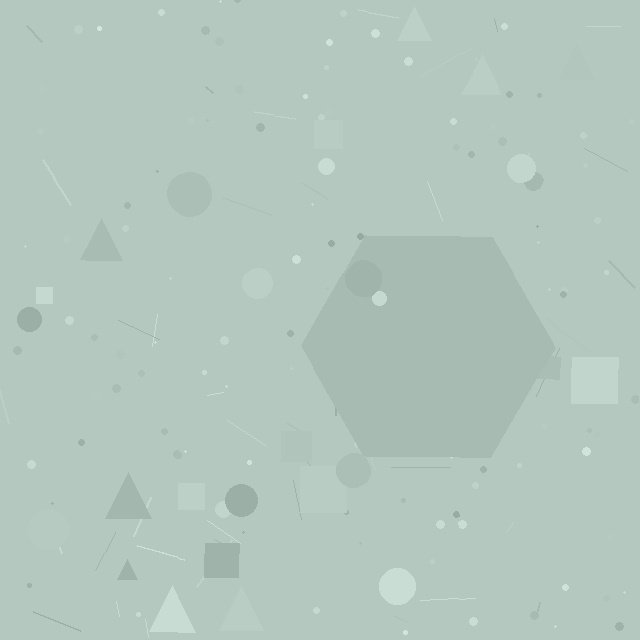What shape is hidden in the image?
A hexagon is hidden in the image.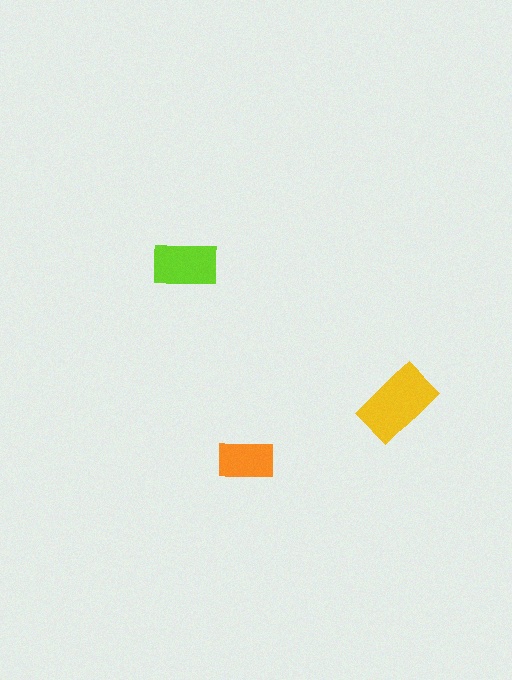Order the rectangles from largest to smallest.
the yellow one, the lime one, the orange one.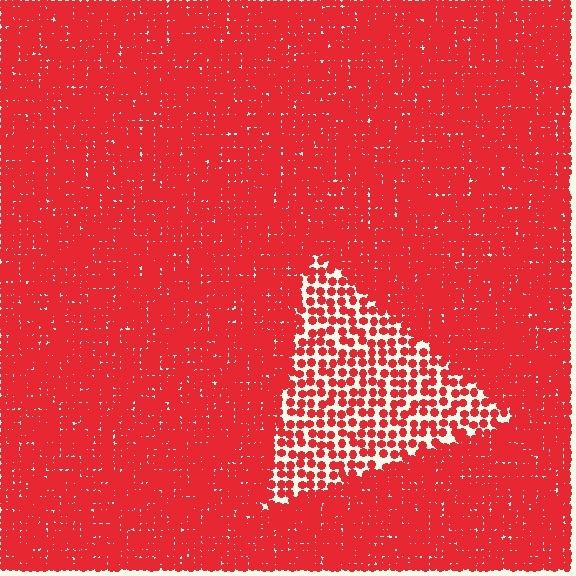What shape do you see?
I see a triangle.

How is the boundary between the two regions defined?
The boundary is defined by a change in element density (approximately 2.3x ratio). All elements are the same color, size, and shape.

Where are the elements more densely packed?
The elements are more densely packed outside the triangle boundary.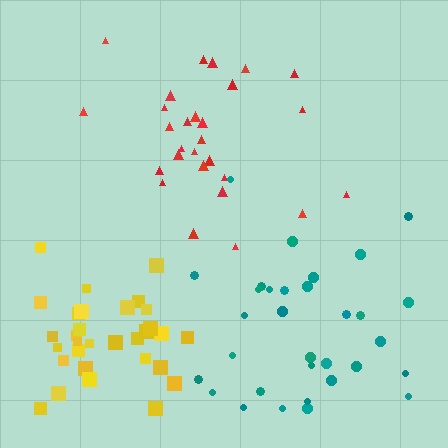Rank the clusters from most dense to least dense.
yellow, teal, red.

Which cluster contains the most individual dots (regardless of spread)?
Teal (33).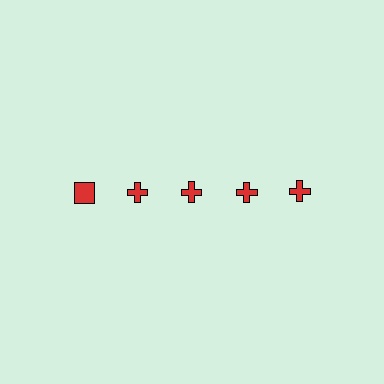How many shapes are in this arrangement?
There are 5 shapes arranged in a grid pattern.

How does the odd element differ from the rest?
It has a different shape: square instead of cross.